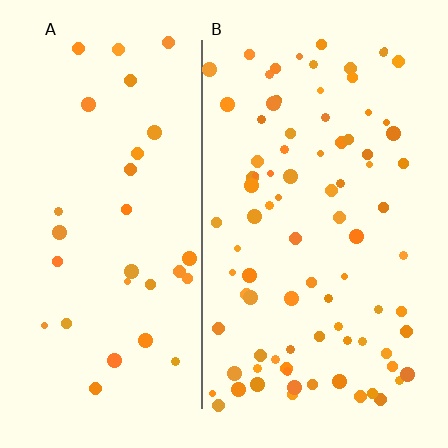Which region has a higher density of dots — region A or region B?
B (the right).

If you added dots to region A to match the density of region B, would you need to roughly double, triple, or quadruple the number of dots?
Approximately triple.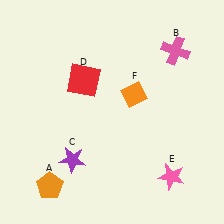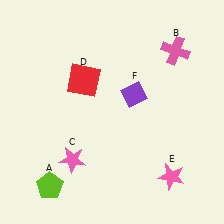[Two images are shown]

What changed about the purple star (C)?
In Image 1, C is purple. In Image 2, it changed to pink.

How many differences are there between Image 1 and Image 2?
There are 3 differences between the two images.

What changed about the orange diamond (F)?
In Image 1, F is orange. In Image 2, it changed to purple.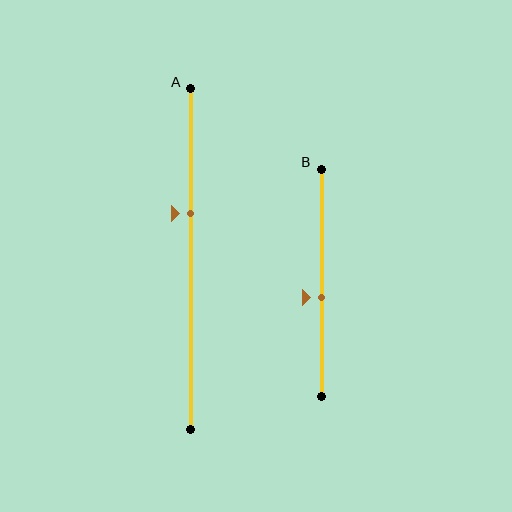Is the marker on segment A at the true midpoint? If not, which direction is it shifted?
No, the marker on segment A is shifted upward by about 13% of the segment length.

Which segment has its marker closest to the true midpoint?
Segment B has its marker closest to the true midpoint.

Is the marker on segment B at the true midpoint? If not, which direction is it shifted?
No, the marker on segment B is shifted downward by about 6% of the segment length.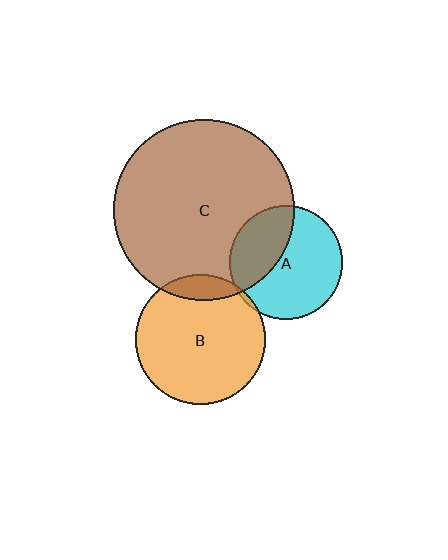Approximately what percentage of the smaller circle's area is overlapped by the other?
Approximately 35%.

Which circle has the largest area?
Circle C (brown).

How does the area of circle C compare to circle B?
Approximately 1.9 times.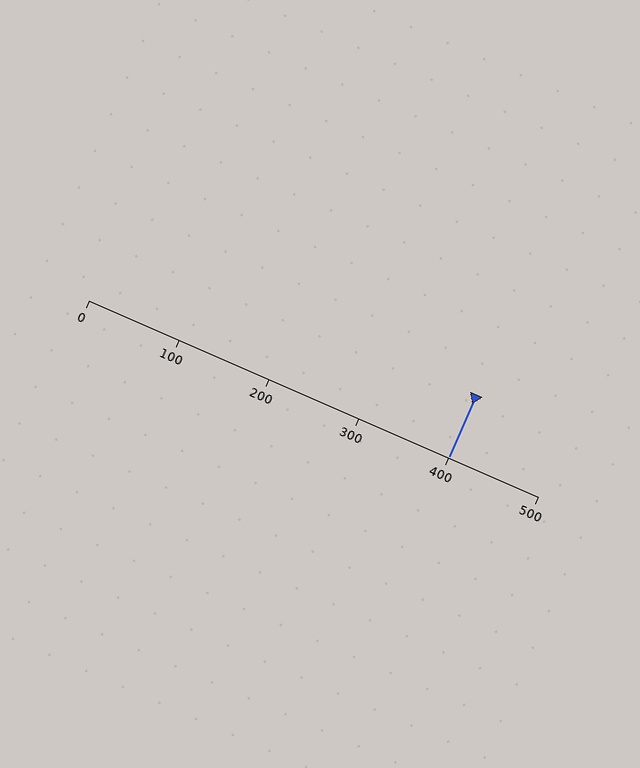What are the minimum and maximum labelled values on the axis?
The axis runs from 0 to 500.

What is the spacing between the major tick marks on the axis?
The major ticks are spaced 100 apart.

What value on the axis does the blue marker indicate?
The marker indicates approximately 400.